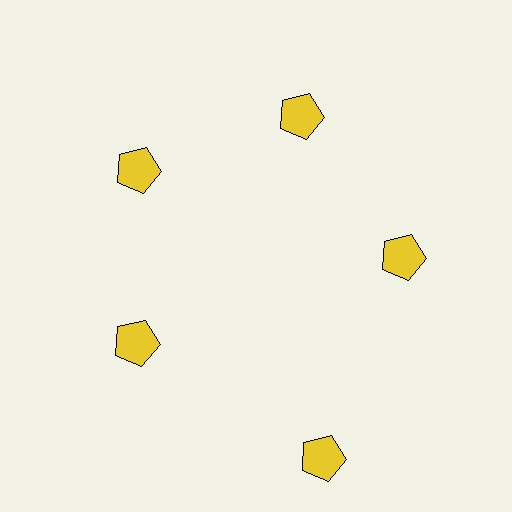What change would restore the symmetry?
The symmetry would be restored by moving it inward, back onto the ring so that all 5 pentagons sit at equal angles and equal distance from the center.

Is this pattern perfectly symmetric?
No. The 5 yellow pentagons are arranged in a ring, but one element near the 5 o'clock position is pushed outward from the center, breaking the 5-fold rotational symmetry.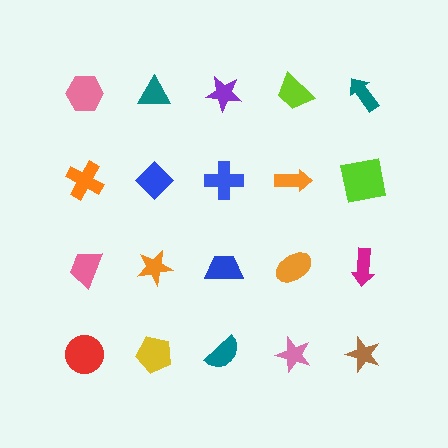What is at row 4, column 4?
A pink star.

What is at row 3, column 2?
An orange star.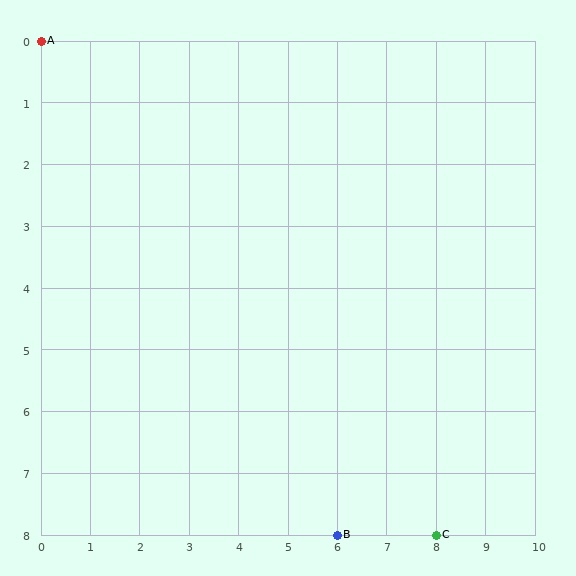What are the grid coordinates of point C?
Point C is at grid coordinates (8, 8).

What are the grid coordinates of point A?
Point A is at grid coordinates (0, 0).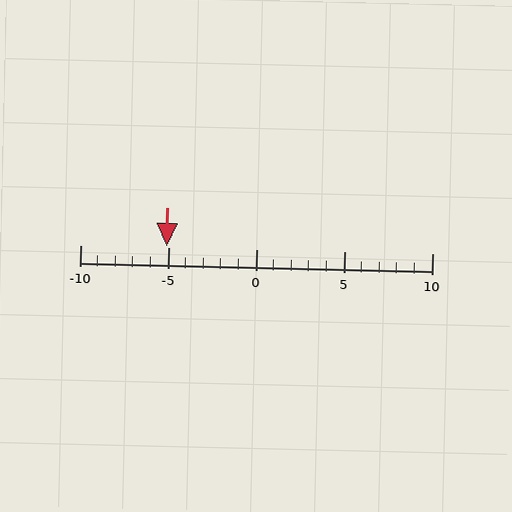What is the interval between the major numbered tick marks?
The major tick marks are spaced 5 units apart.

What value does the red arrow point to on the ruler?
The red arrow points to approximately -5.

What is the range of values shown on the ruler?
The ruler shows values from -10 to 10.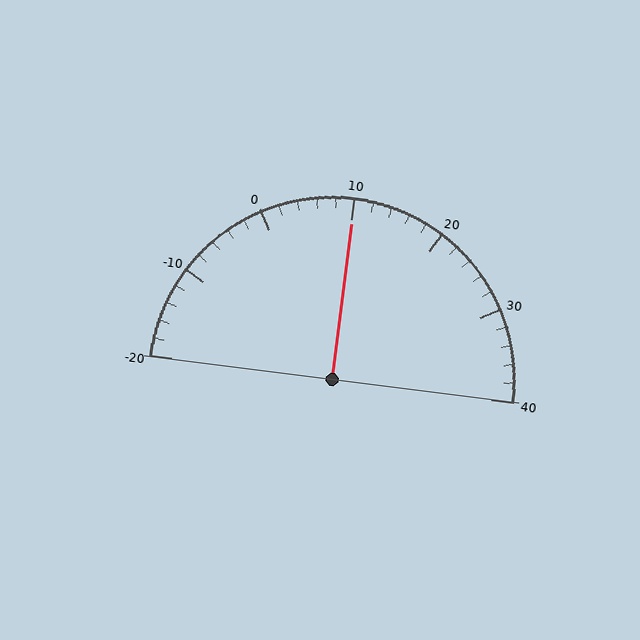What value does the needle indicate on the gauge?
The needle indicates approximately 10.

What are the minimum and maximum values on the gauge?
The gauge ranges from -20 to 40.